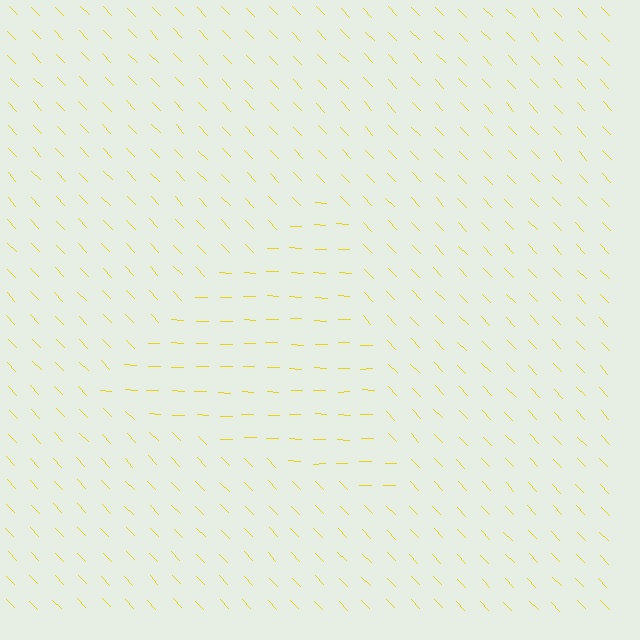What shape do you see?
I see a triangle.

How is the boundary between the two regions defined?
The boundary is defined purely by a change in line orientation (approximately 45 degrees difference). All lines are the same color and thickness.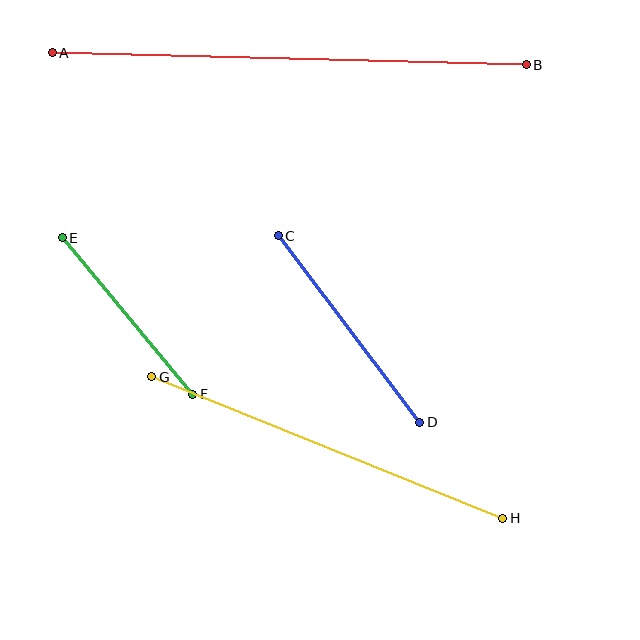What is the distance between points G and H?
The distance is approximately 379 pixels.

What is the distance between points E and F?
The distance is approximately 203 pixels.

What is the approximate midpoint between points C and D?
The midpoint is at approximately (349, 329) pixels.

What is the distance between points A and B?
The distance is approximately 474 pixels.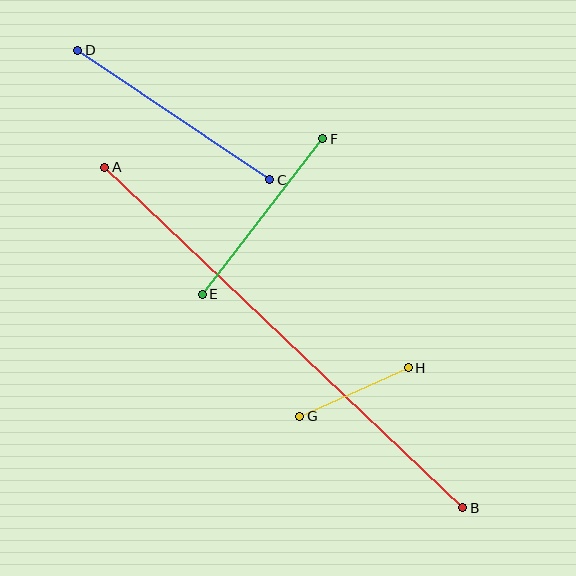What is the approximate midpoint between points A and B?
The midpoint is at approximately (284, 338) pixels.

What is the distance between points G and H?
The distance is approximately 119 pixels.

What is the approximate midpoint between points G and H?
The midpoint is at approximately (354, 392) pixels.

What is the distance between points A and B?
The distance is approximately 494 pixels.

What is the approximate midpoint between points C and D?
The midpoint is at approximately (174, 115) pixels.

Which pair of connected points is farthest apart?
Points A and B are farthest apart.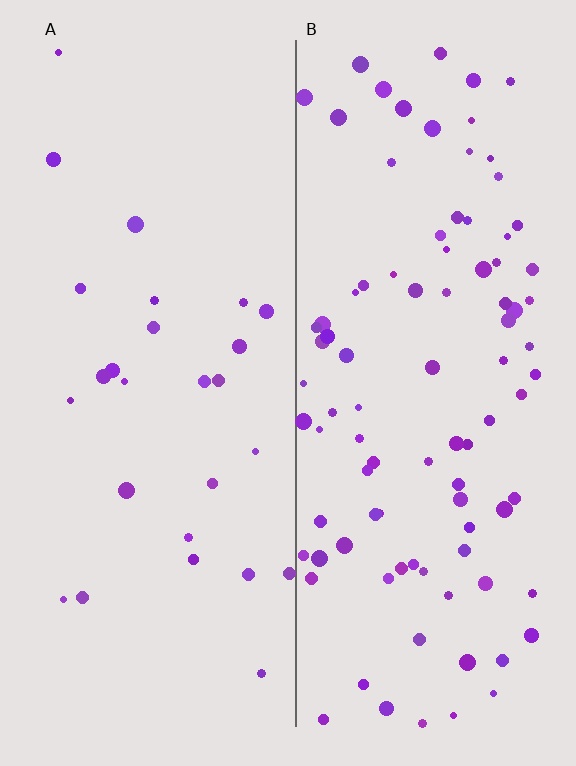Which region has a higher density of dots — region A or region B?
B (the right).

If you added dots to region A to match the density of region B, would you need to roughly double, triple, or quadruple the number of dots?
Approximately quadruple.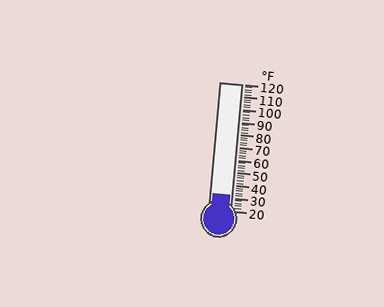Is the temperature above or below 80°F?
The temperature is below 80°F.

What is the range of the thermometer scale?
The thermometer scale ranges from 20°F to 120°F.